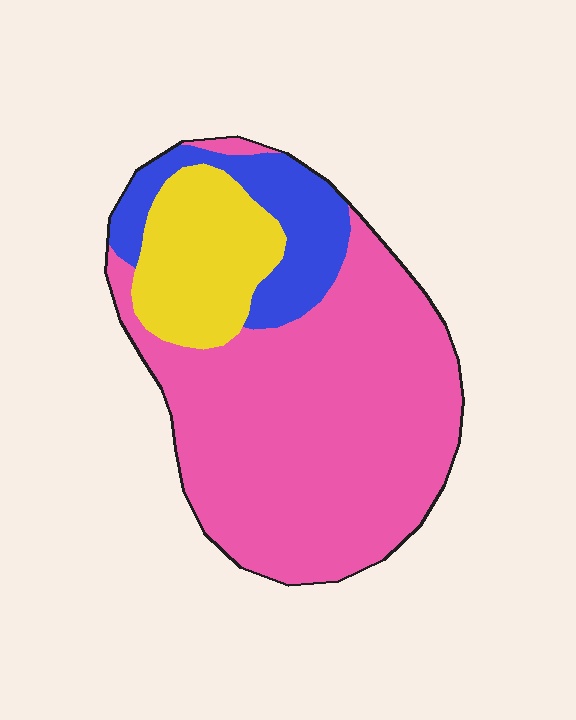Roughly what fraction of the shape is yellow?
Yellow covers about 20% of the shape.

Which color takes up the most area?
Pink, at roughly 65%.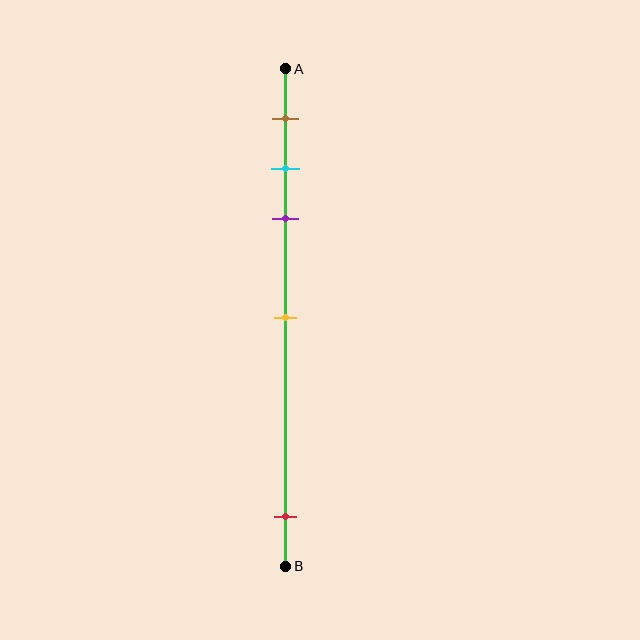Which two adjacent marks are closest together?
The cyan and purple marks are the closest adjacent pair.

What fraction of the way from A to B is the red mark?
The red mark is approximately 90% (0.9) of the way from A to B.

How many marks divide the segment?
There are 5 marks dividing the segment.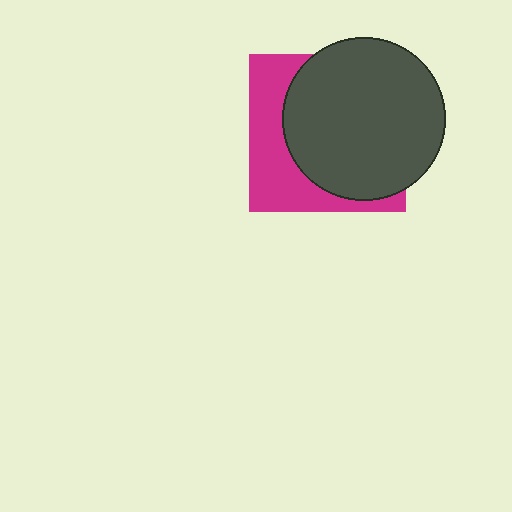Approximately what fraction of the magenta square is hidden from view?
Roughly 65% of the magenta square is hidden behind the dark gray circle.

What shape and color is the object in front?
The object in front is a dark gray circle.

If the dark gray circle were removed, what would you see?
You would see the complete magenta square.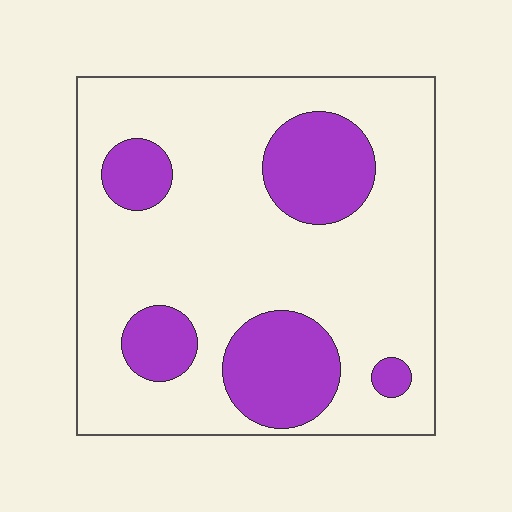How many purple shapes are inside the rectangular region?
5.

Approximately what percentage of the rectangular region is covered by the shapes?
Approximately 25%.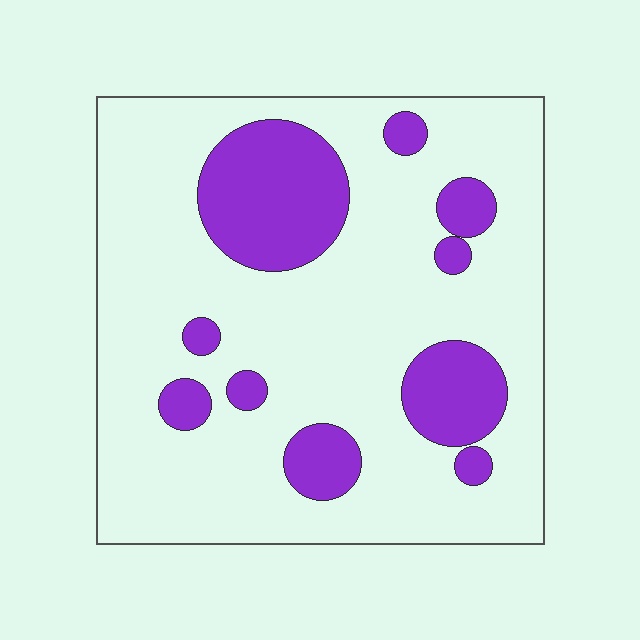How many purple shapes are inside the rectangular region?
10.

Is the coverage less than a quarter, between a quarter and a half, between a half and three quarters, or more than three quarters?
Less than a quarter.